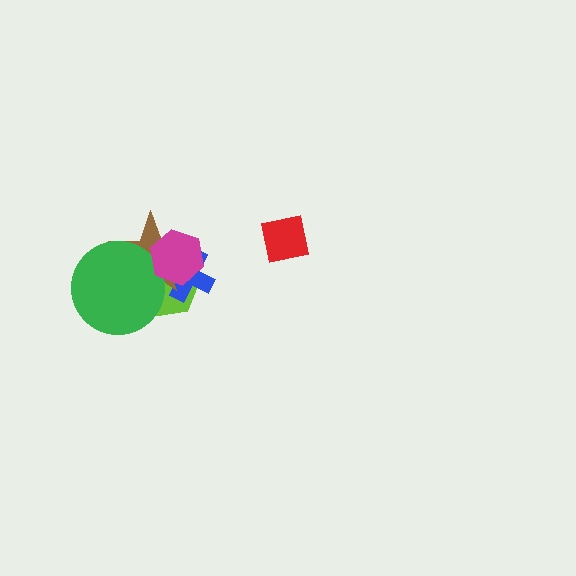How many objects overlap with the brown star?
4 objects overlap with the brown star.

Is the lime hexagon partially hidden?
Yes, it is partially covered by another shape.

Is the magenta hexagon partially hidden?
No, no other shape covers it.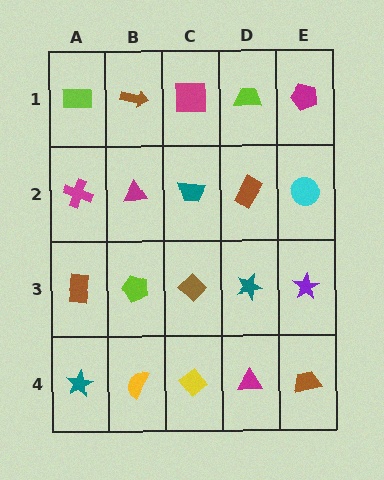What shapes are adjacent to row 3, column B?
A magenta triangle (row 2, column B), a yellow semicircle (row 4, column B), a brown rectangle (row 3, column A), a brown diamond (row 3, column C).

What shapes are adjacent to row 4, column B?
A lime pentagon (row 3, column B), a teal star (row 4, column A), a yellow diamond (row 4, column C).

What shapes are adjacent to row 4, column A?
A brown rectangle (row 3, column A), a yellow semicircle (row 4, column B).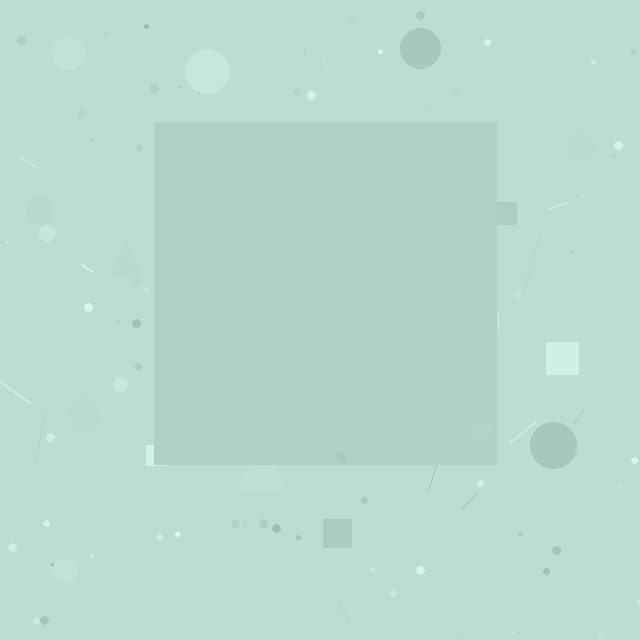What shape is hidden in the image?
A square is hidden in the image.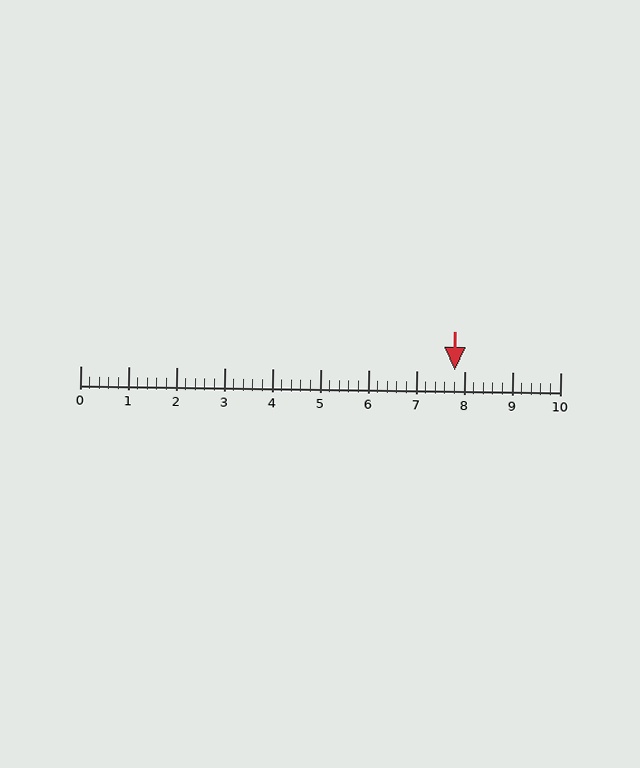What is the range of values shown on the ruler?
The ruler shows values from 0 to 10.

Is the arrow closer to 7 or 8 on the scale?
The arrow is closer to 8.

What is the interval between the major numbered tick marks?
The major tick marks are spaced 1 units apart.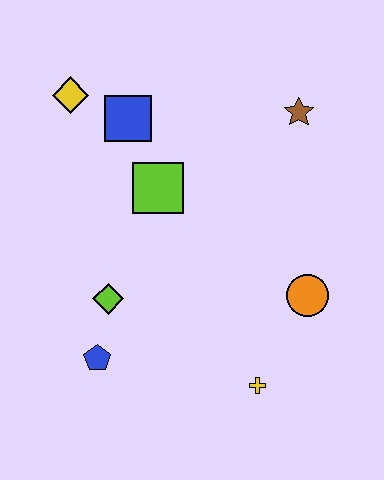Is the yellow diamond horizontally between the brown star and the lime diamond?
No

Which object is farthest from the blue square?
The yellow cross is farthest from the blue square.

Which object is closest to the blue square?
The yellow diamond is closest to the blue square.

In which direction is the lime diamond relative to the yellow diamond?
The lime diamond is below the yellow diamond.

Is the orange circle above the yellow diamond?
No